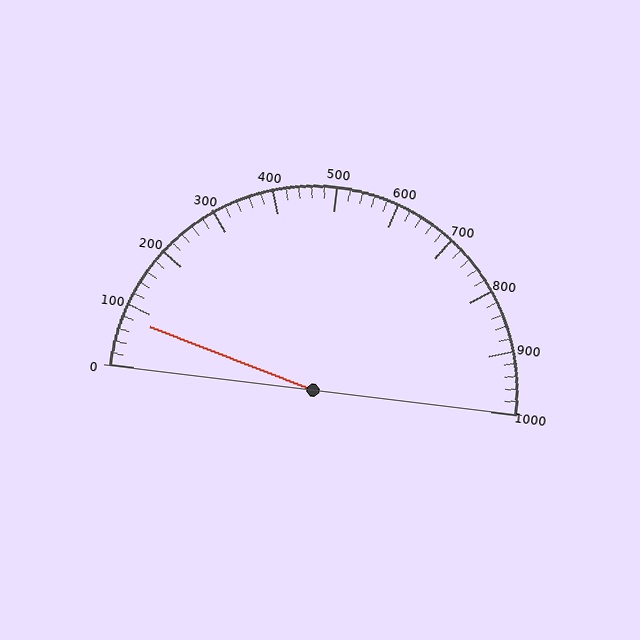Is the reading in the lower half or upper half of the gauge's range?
The reading is in the lower half of the range (0 to 1000).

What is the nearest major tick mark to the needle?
The nearest major tick mark is 100.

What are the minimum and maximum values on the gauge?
The gauge ranges from 0 to 1000.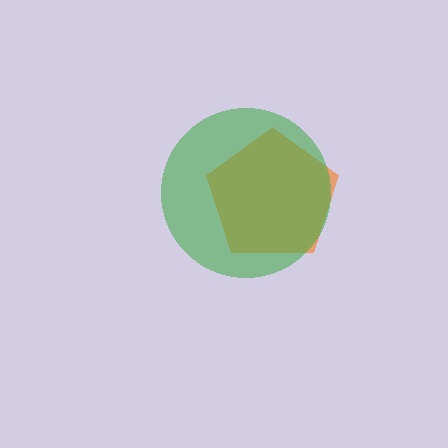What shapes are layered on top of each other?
The layered shapes are: an orange pentagon, a green circle.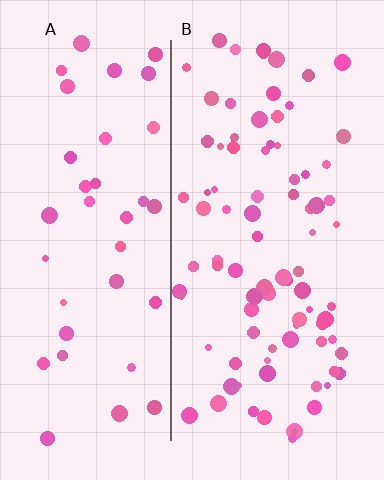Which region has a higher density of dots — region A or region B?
B (the right).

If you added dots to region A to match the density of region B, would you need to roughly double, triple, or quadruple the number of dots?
Approximately double.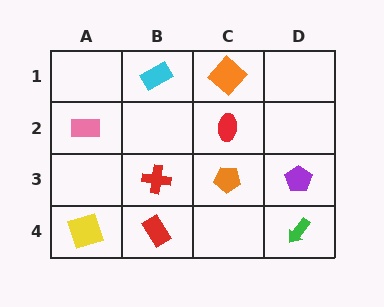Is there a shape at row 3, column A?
No, that cell is empty.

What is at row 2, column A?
A pink rectangle.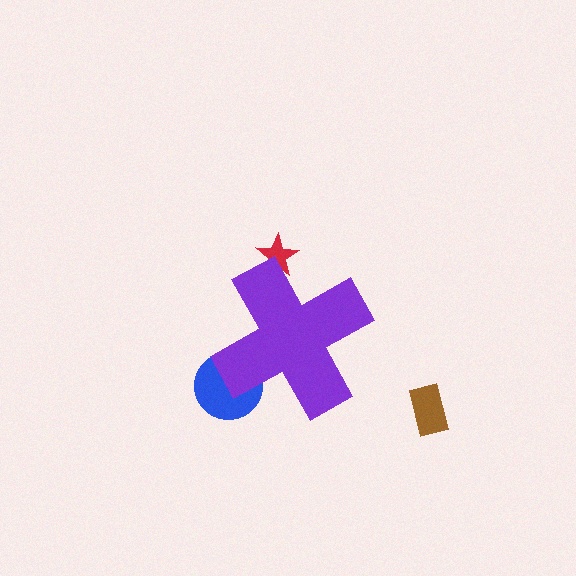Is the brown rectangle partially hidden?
No, the brown rectangle is fully visible.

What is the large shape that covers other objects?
A purple cross.